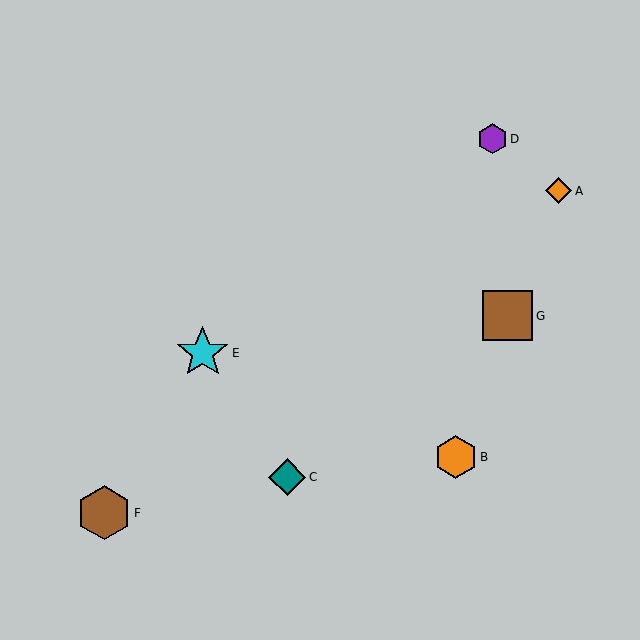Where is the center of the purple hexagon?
The center of the purple hexagon is at (492, 139).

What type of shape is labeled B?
Shape B is an orange hexagon.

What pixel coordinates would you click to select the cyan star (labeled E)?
Click at (203, 353) to select the cyan star E.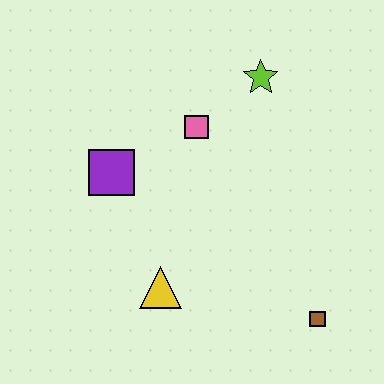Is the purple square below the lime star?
Yes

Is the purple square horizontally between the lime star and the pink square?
No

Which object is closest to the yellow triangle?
The purple square is closest to the yellow triangle.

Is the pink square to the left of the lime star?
Yes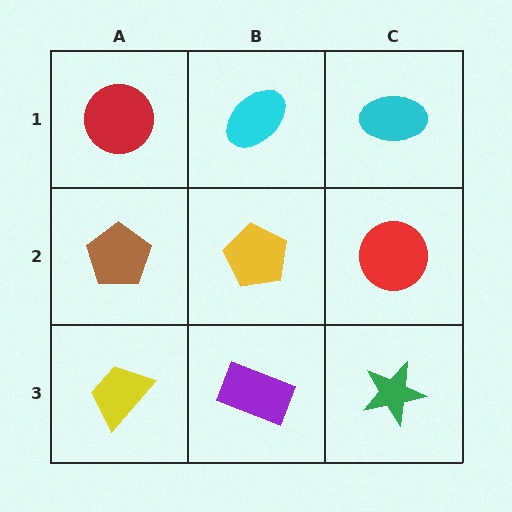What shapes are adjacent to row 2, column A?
A red circle (row 1, column A), a yellow trapezoid (row 3, column A), a yellow pentagon (row 2, column B).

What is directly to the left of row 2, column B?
A brown pentagon.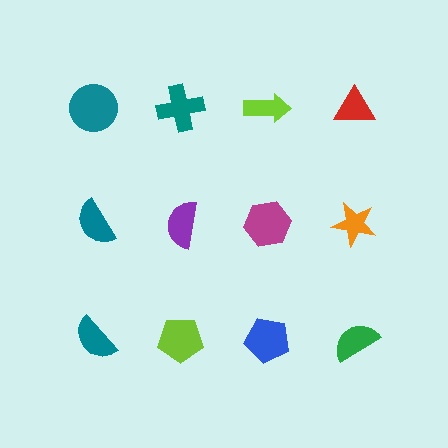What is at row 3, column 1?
A teal semicircle.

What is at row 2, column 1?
A teal semicircle.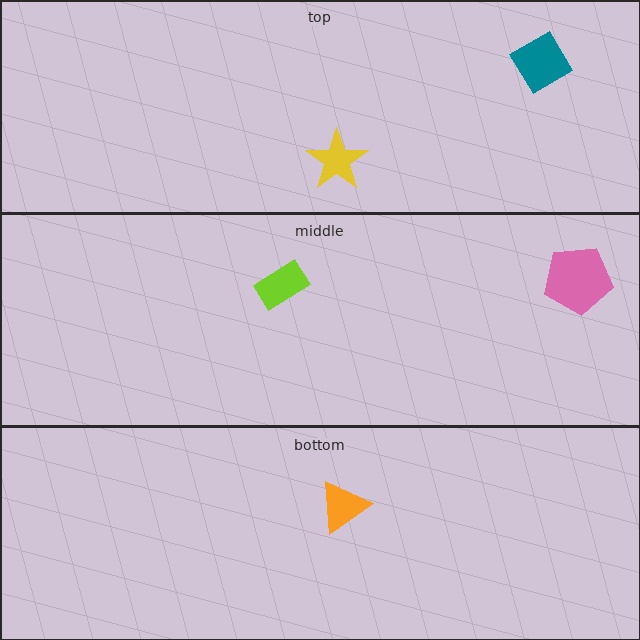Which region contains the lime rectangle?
The middle region.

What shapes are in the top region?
The teal diamond, the yellow star.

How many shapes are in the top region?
2.